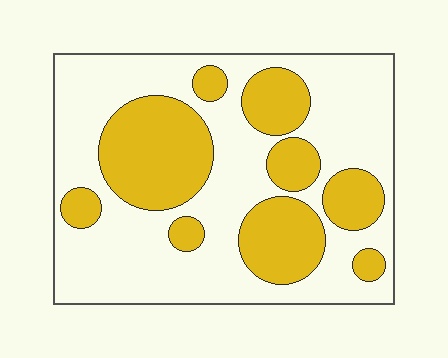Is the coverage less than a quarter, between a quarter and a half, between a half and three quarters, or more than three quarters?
Between a quarter and a half.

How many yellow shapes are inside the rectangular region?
9.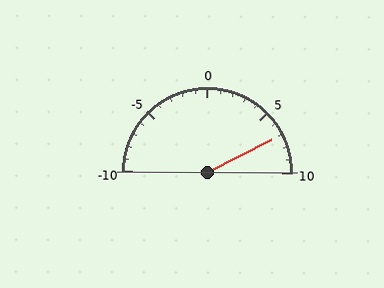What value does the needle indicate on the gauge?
The needle indicates approximately 7.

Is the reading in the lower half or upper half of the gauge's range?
The reading is in the upper half of the range (-10 to 10).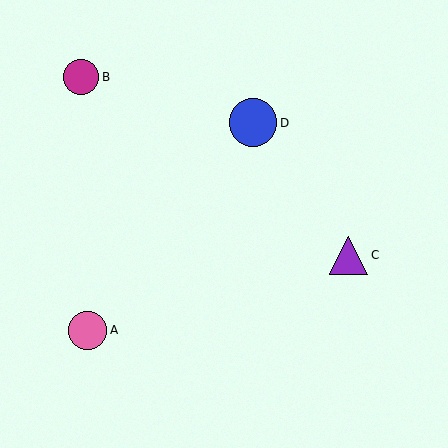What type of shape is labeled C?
Shape C is a purple triangle.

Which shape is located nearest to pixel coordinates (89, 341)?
The pink circle (labeled A) at (88, 330) is nearest to that location.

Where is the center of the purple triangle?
The center of the purple triangle is at (349, 255).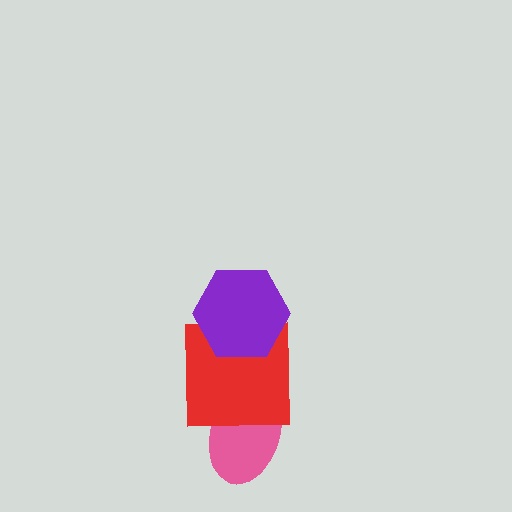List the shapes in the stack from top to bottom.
From top to bottom: the purple hexagon, the red square, the pink ellipse.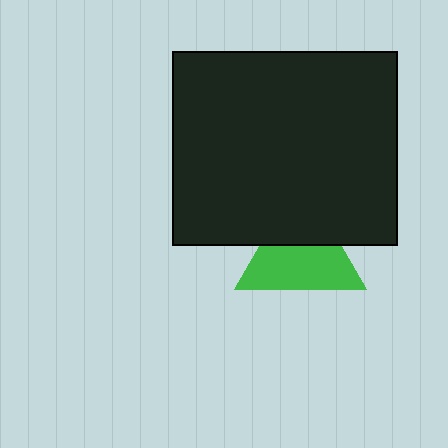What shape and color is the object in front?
The object in front is a black rectangle.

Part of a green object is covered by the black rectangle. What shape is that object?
It is a triangle.